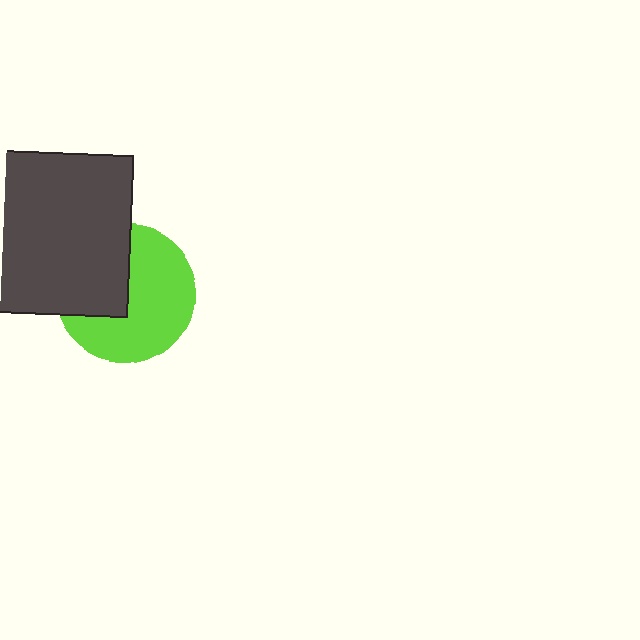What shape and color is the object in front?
The object in front is a dark gray square.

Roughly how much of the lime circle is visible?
About half of it is visible (roughly 63%).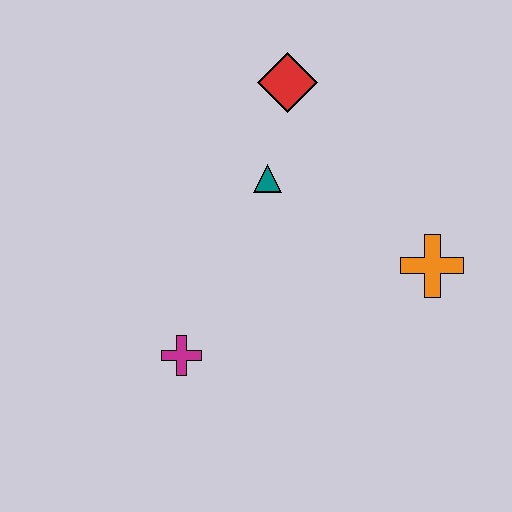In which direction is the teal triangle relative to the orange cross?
The teal triangle is to the left of the orange cross.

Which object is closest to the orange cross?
The teal triangle is closest to the orange cross.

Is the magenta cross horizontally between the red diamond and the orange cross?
No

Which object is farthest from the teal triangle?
The magenta cross is farthest from the teal triangle.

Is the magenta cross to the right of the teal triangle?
No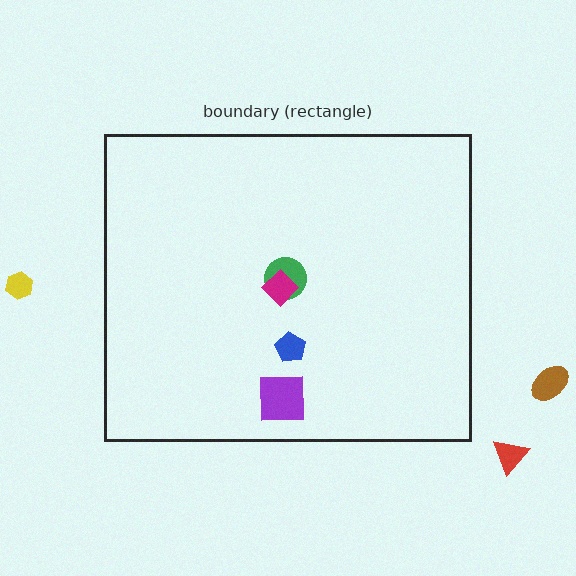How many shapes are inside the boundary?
4 inside, 3 outside.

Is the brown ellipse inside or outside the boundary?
Outside.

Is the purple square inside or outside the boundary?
Inside.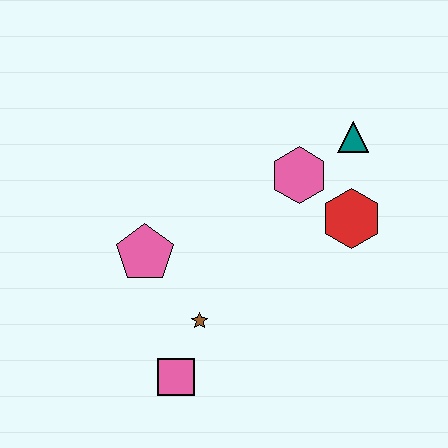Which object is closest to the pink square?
The brown star is closest to the pink square.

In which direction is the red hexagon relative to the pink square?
The red hexagon is to the right of the pink square.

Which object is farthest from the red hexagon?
The pink square is farthest from the red hexagon.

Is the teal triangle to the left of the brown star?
No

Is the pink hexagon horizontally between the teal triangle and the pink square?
Yes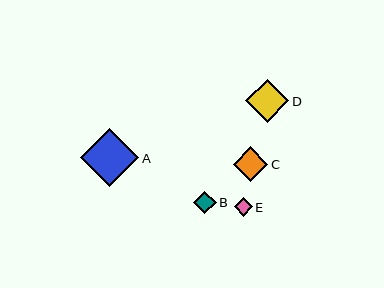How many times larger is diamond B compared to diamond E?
Diamond B is approximately 1.2 times the size of diamond E.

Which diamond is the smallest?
Diamond E is the smallest with a size of approximately 18 pixels.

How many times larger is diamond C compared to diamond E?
Diamond C is approximately 1.9 times the size of diamond E.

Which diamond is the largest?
Diamond A is the largest with a size of approximately 58 pixels.